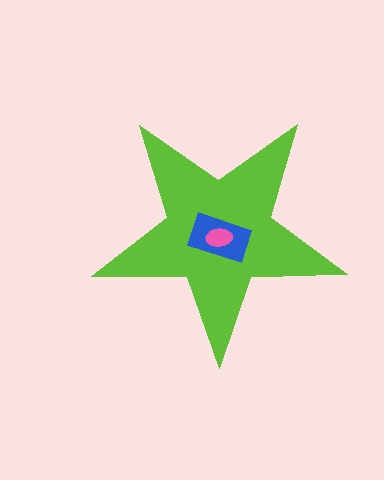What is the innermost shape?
The pink ellipse.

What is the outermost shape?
The lime star.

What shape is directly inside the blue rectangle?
The pink ellipse.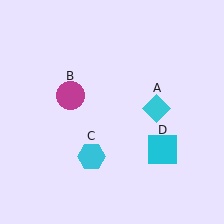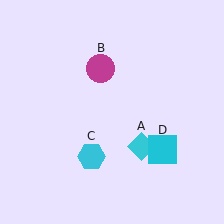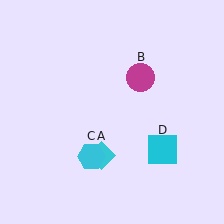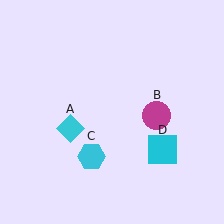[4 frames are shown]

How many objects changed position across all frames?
2 objects changed position: cyan diamond (object A), magenta circle (object B).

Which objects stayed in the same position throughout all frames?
Cyan hexagon (object C) and cyan square (object D) remained stationary.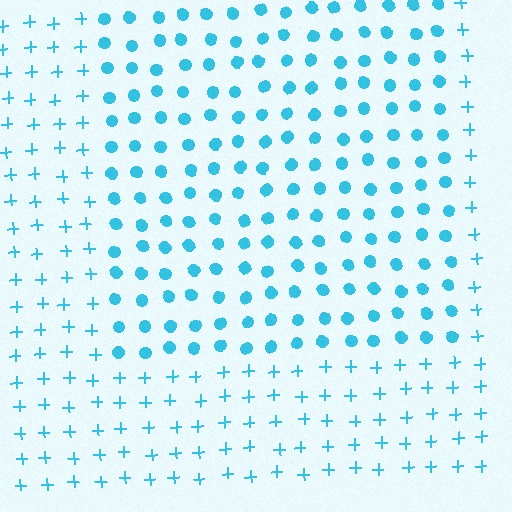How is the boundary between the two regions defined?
The boundary is defined by a change in element shape: circles inside vs. plus signs outside. All elements share the same color and spacing.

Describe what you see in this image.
The image is filled with small cyan elements arranged in a uniform grid. A rectangle-shaped region contains circles, while the surrounding area contains plus signs. The boundary is defined purely by the change in element shape.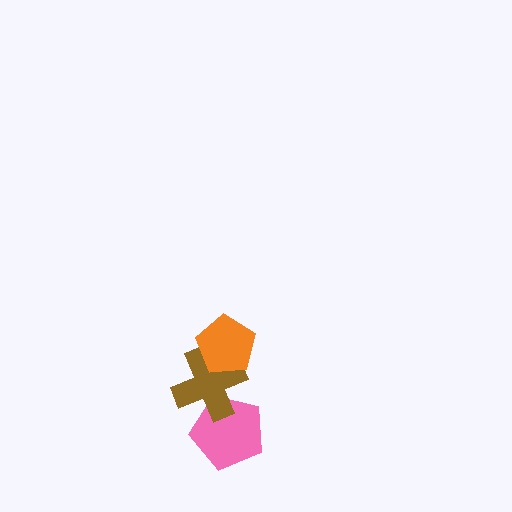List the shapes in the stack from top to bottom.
From top to bottom: the orange pentagon, the brown cross, the pink pentagon.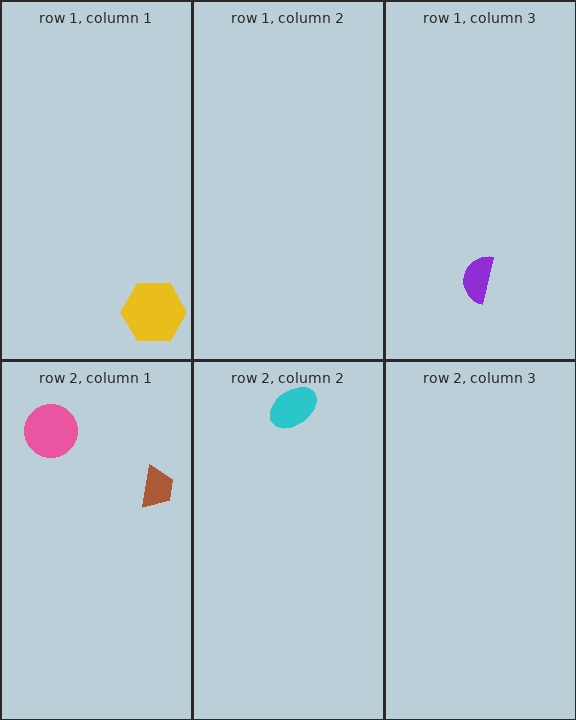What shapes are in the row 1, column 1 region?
The yellow hexagon.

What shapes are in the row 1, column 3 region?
The purple semicircle.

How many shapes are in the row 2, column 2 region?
1.